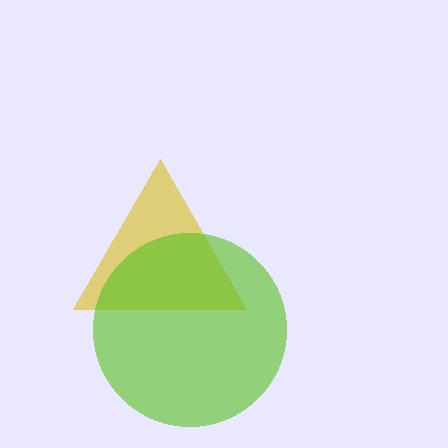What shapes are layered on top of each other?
The layered shapes are: a yellow triangle, a lime circle.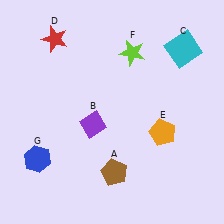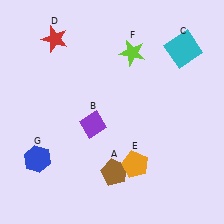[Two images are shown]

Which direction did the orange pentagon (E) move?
The orange pentagon (E) moved down.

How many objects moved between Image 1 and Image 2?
1 object moved between the two images.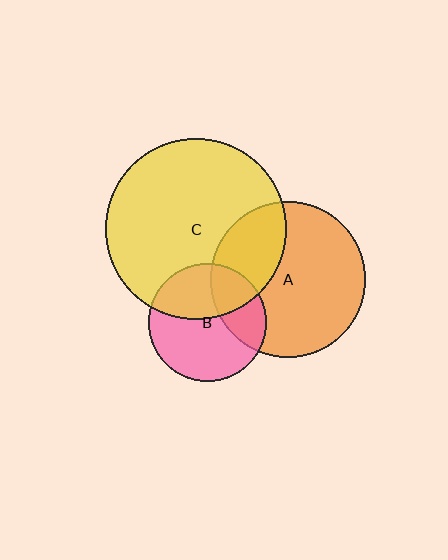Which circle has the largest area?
Circle C (yellow).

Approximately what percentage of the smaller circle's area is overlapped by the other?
Approximately 30%.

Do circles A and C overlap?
Yes.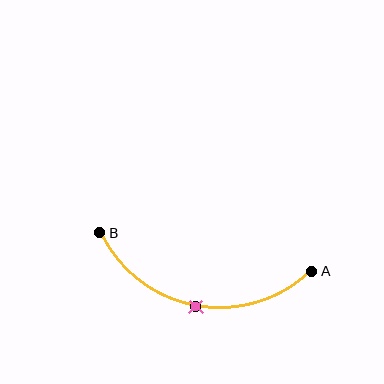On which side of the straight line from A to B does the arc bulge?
The arc bulges below the straight line connecting A and B.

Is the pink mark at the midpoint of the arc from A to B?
Yes. The pink mark lies on the arc at equal arc-length from both A and B — it is the arc midpoint.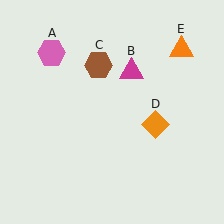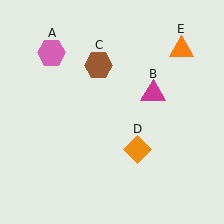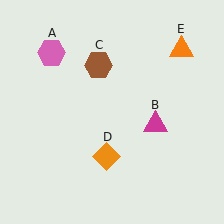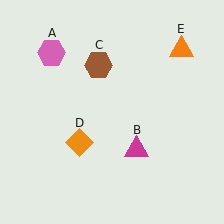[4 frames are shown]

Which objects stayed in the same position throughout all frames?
Pink hexagon (object A) and brown hexagon (object C) and orange triangle (object E) remained stationary.